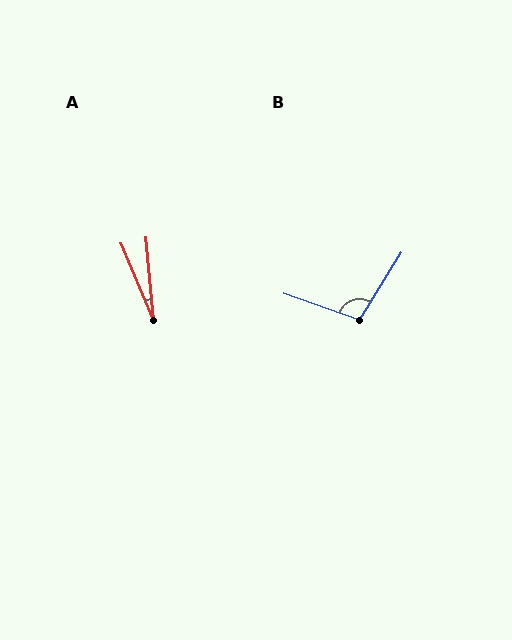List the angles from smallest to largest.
A (18°), B (103°).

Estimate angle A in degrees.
Approximately 18 degrees.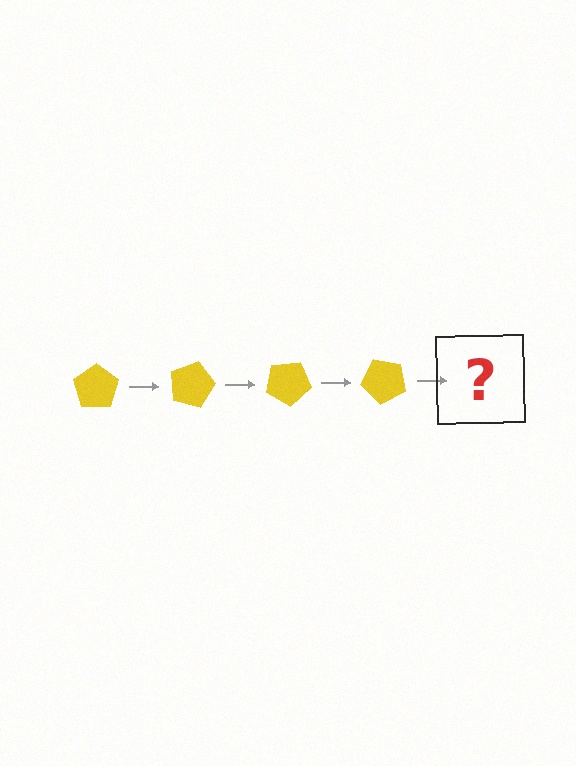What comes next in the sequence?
The next element should be a yellow pentagon rotated 60 degrees.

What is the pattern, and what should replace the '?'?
The pattern is that the pentagon rotates 15 degrees each step. The '?' should be a yellow pentagon rotated 60 degrees.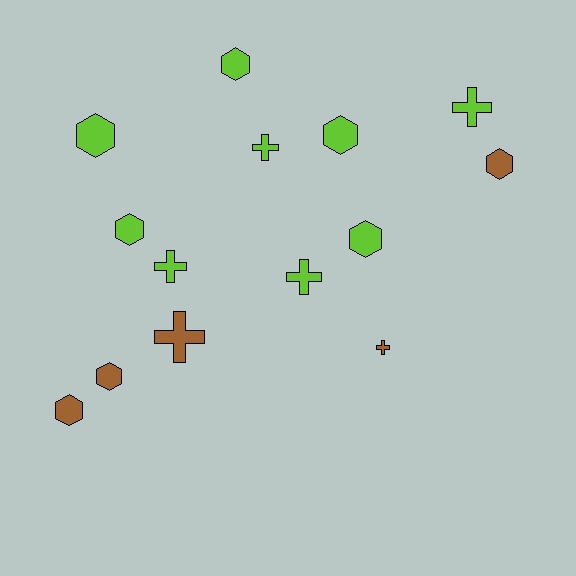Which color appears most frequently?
Lime, with 9 objects.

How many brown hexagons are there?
There are 3 brown hexagons.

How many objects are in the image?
There are 14 objects.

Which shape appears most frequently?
Hexagon, with 8 objects.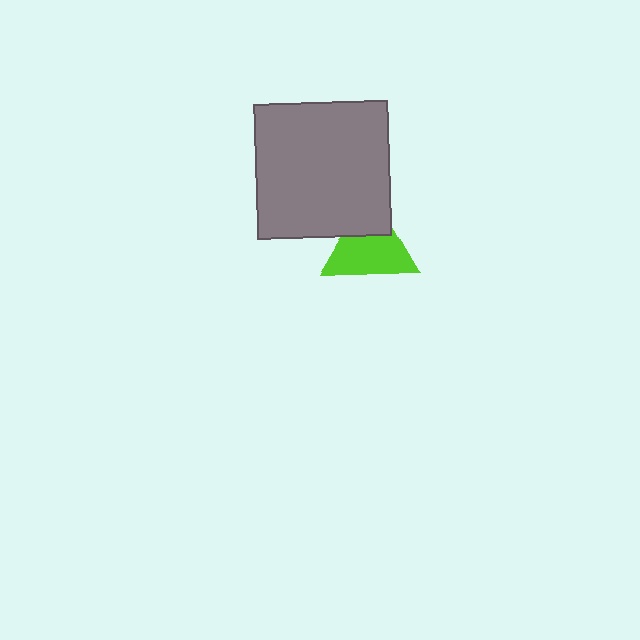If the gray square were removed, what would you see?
You would see the complete lime triangle.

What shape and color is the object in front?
The object in front is a gray square.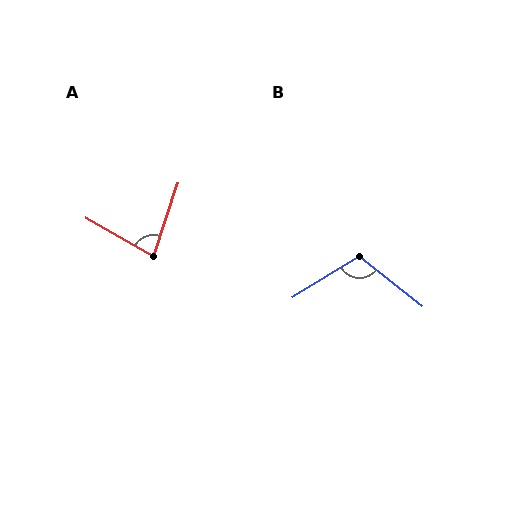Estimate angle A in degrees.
Approximately 79 degrees.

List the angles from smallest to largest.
A (79°), B (110°).